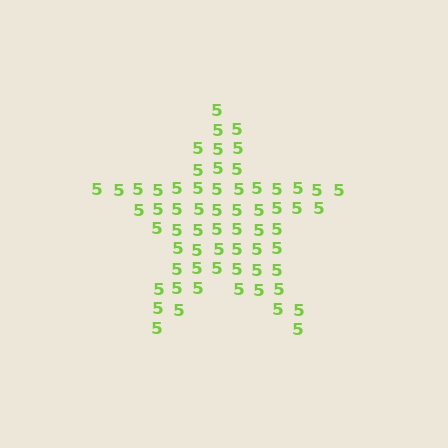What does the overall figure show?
The overall figure shows a star.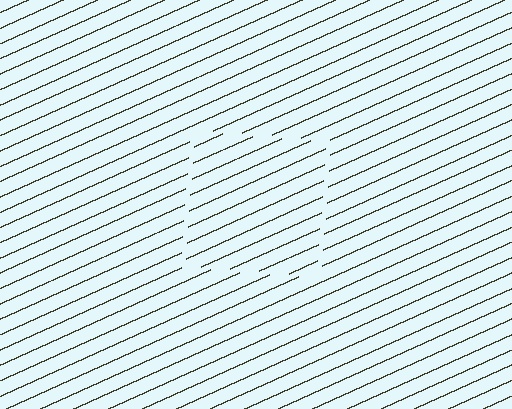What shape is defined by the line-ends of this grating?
An illusory square. The interior of the shape contains the same grating, shifted by half a period — the contour is defined by the phase discontinuity where line-ends from the inner and outer gratings abut.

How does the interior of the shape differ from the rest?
The interior of the shape contains the same grating, shifted by half a period — the contour is defined by the phase discontinuity where line-ends from the inner and outer gratings abut.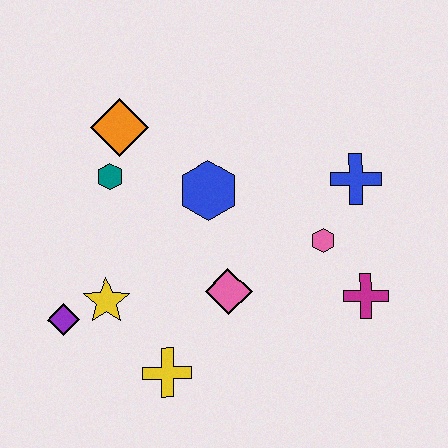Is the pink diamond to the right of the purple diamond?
Yes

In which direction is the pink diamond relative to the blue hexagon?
The pink diamond is below the blue hexagon.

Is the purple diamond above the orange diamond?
No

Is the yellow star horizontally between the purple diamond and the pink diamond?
Yes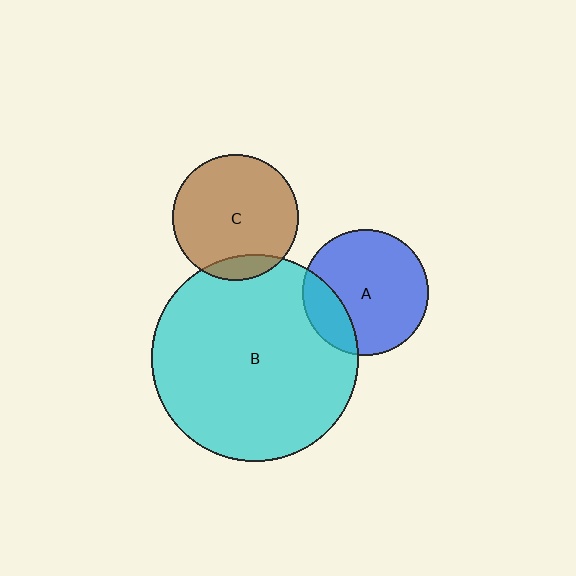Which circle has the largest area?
Circle B (cyan).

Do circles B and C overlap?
Yes.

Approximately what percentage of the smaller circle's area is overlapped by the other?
Approximately 10%.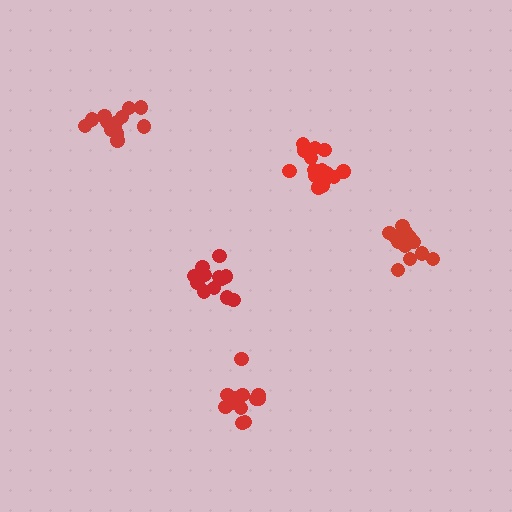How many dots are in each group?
Group 1: 14 dots, Group 2: 16 dots, Group 3: 12 dots, Group 4: 12 dots, Group 5: 14 dots (68 total).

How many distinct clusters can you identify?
There are 5 distinct clusters.